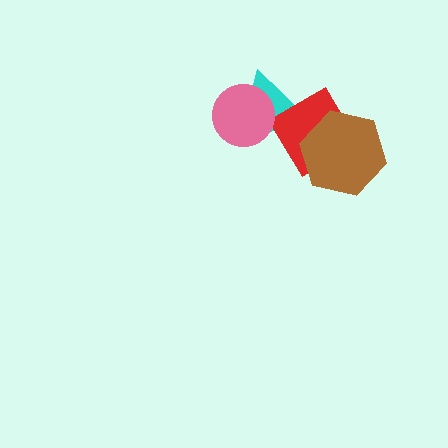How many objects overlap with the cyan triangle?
2 objects overlap with the cyan triangle.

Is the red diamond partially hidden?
Yes, it is partially covered by another shape.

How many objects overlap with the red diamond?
2 objects overlap with the red diamond.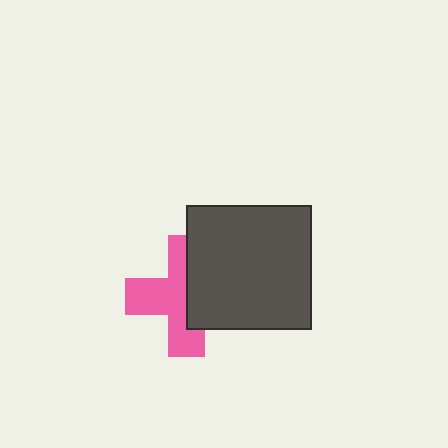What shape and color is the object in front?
The object in front is a dark gray square.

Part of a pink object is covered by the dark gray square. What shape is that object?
It is a cross.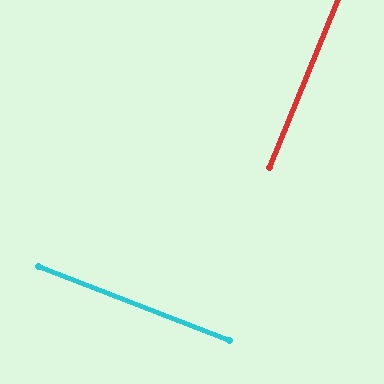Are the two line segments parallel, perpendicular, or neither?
Perpendicular — they meet at approximately 89°.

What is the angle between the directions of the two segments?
Approximately 89 degrees.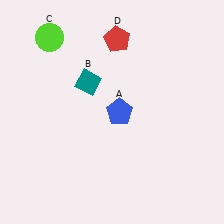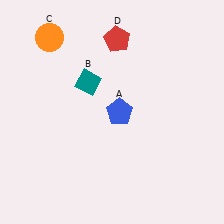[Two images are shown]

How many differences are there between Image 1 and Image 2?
There is 1 difference between the two images.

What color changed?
The circle (C) changed from lime in Image 1 to orange in Image 2.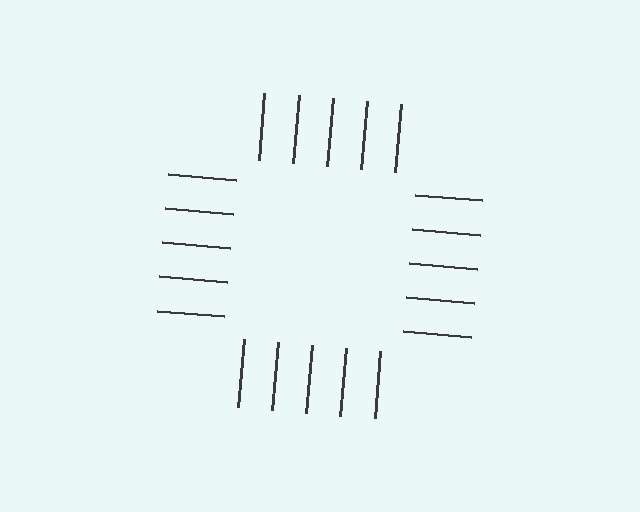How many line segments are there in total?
20 — 5 along each of the 4 edges.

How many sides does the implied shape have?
4 sides — the line-ends trace a square.